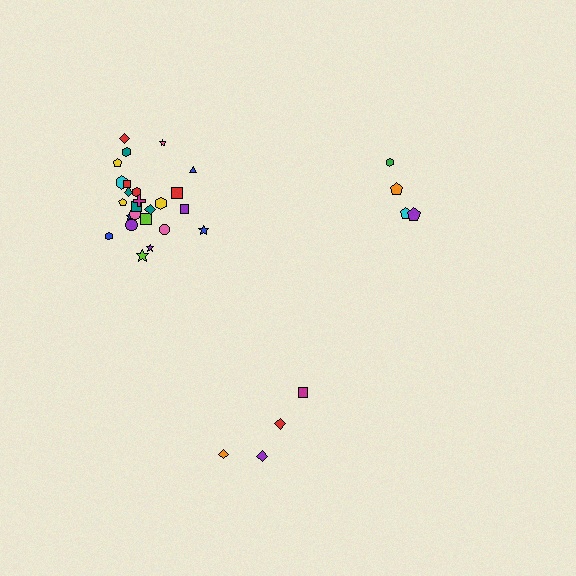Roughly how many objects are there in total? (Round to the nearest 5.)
Roughly 35 objects in total.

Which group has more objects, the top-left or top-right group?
The top-left group.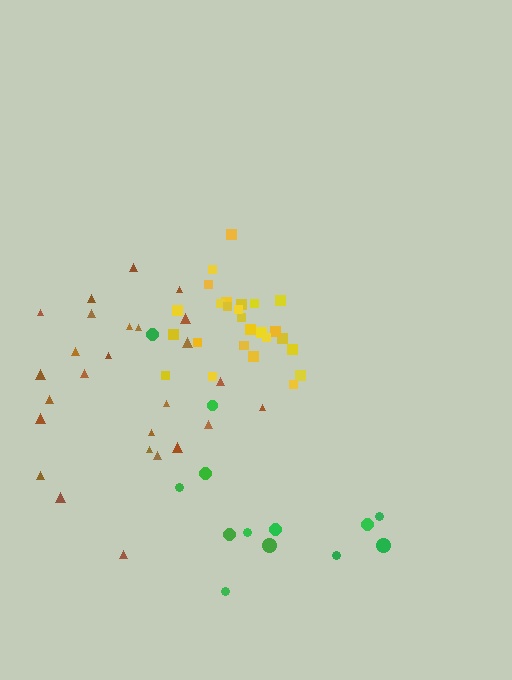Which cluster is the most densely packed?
Yellow.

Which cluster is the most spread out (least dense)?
Green.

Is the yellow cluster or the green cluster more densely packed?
Yellow.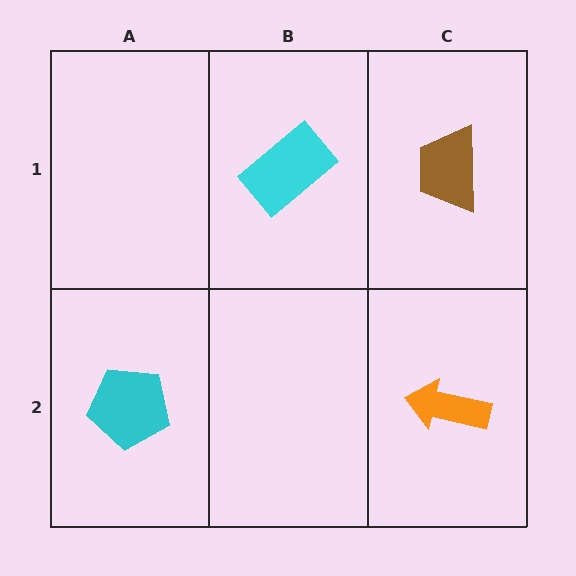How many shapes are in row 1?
2 shapes.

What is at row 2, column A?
A cyan pentagon.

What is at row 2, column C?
An orange arrow.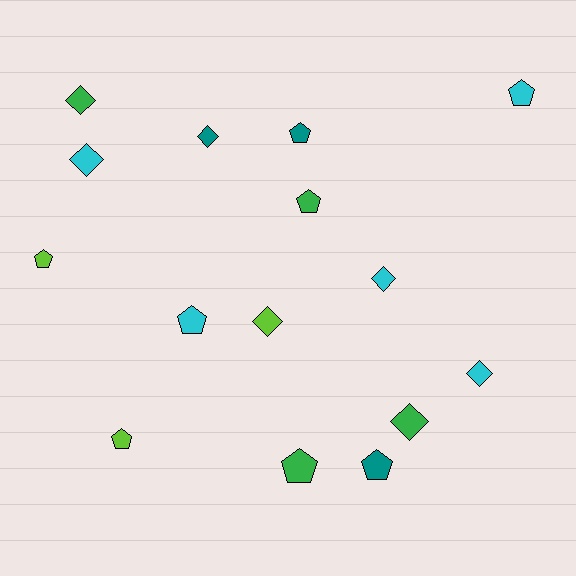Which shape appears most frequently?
Pentagon, with 8 objects.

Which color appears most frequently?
Cyan, with 5 objects.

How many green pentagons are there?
There are 2 green pentagons.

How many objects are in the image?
There are 15 objects.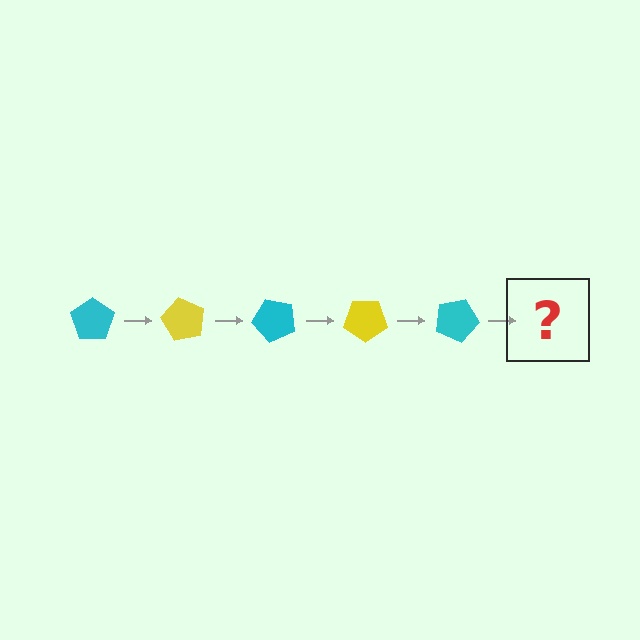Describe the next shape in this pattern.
It should be a yellow pentagon, rotated 300 degrees from the start.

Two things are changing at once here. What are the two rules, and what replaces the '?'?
The two rules are that it rotates 60 degrees each step and the color cycles through cyan and yellow. The '?' should be a yellow pentagon, rotated 300 degrees from the start.